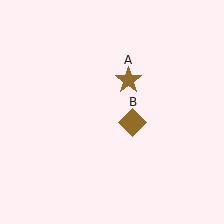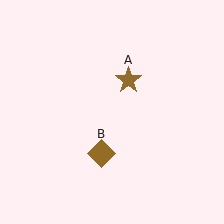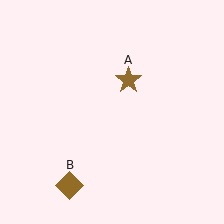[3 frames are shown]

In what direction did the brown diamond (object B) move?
The brown diamond (object B) moved down and to the left.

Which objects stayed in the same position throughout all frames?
Brown star (object A) remained stationary.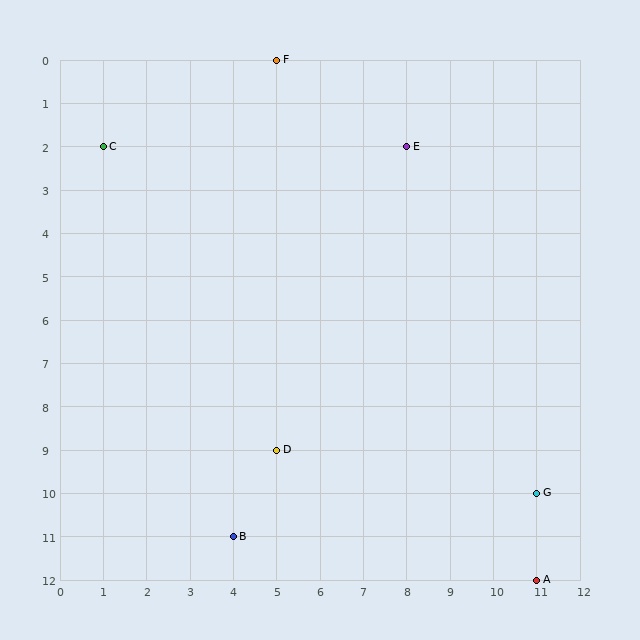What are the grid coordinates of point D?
Point D is at grid coordinates (5, 9).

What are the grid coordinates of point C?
Point C is at grid coordinates (1, 2).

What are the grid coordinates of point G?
Point G is at grid coordinates (11, 10).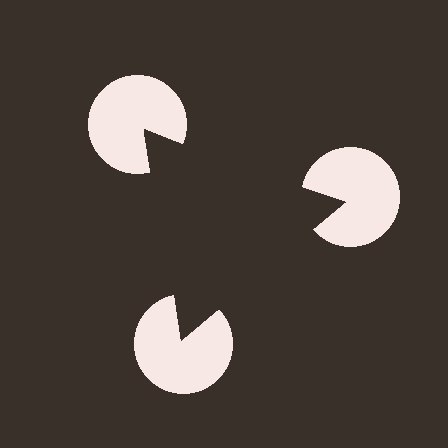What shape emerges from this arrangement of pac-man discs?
An illusory triangle — its edges are inferred from the aligned wedge cuts in the pac-man discs, not physically drawn.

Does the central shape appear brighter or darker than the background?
It typically appears slightly darker than the background, even though no actual brightness change is drawn.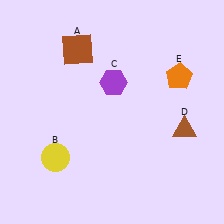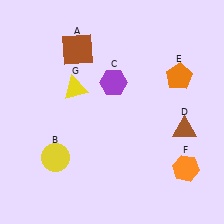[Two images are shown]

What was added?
An orange hexagon (F), a yellow triangle (G) were added in Image 2.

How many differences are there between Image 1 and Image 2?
There are 2 differences between the two images.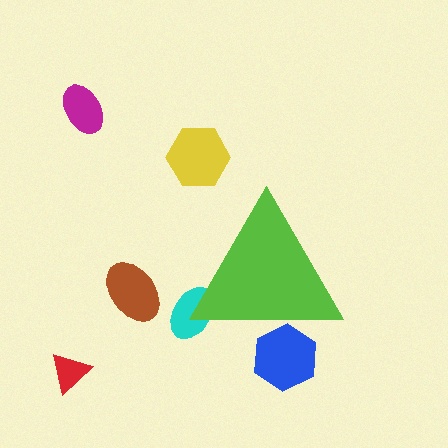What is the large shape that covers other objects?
A lime triangle.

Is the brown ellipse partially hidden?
No, the brown ellipse is fully visible.